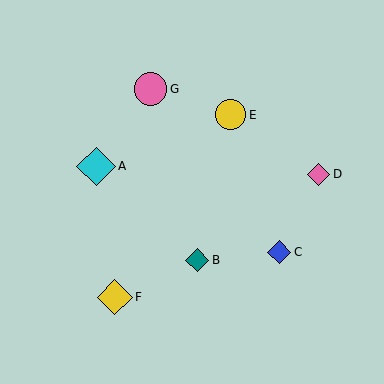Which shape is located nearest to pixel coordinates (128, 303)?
The yellow diamond (labeled F) at (115, 297) is nearest to that location.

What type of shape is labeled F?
Shape F is a yellow diamond.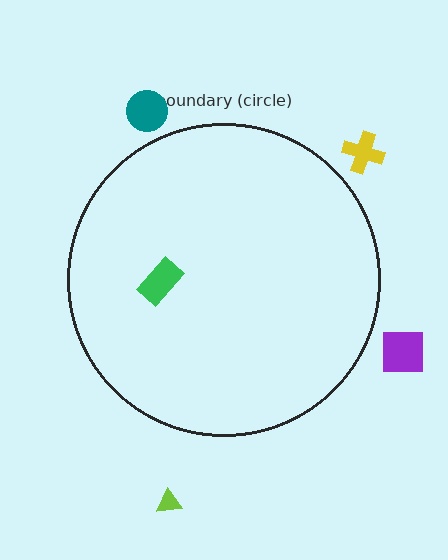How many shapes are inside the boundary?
1 inside, 4 outside.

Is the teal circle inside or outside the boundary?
Outside.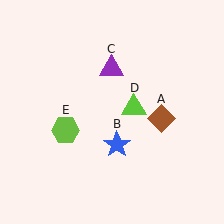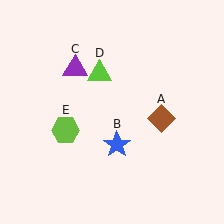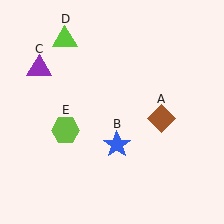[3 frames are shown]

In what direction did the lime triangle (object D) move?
The lime triangle (object D) moved up and to the left.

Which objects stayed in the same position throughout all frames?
Brown diamond (object A) and blue star (object B) and lime hexagon (object E) remained stationary.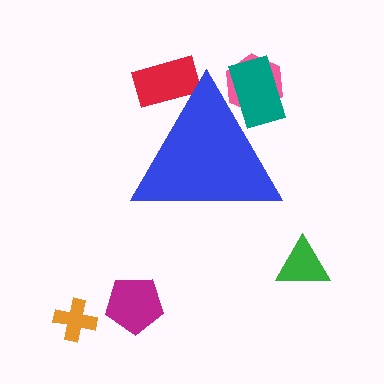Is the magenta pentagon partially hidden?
No, the magenta pentagon is fully visible.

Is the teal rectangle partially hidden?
Yes, the teal rectangle is partially hidden behind the blue triangle.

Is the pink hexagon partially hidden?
Yes, the pink hexagon is partially hidden behind the blue triangle.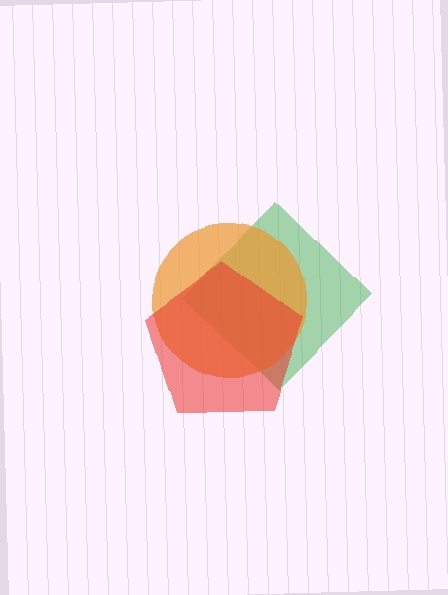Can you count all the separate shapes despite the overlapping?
Yes, there are 3 separate shapes.